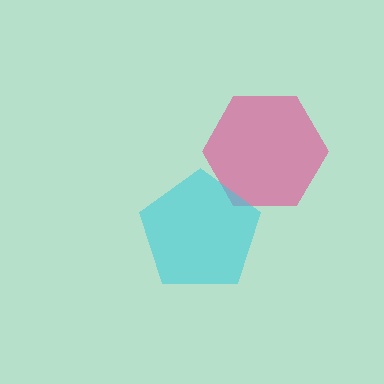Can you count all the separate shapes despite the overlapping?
Yes, there are 2 separate shapes.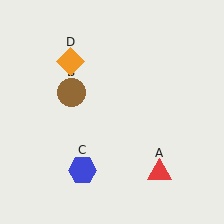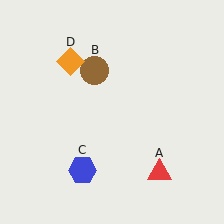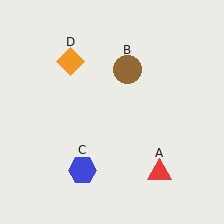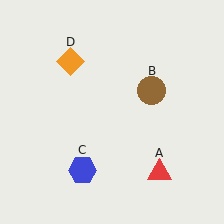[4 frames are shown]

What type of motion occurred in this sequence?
The brown circle (object B) rotated clockwise around the center of the scene.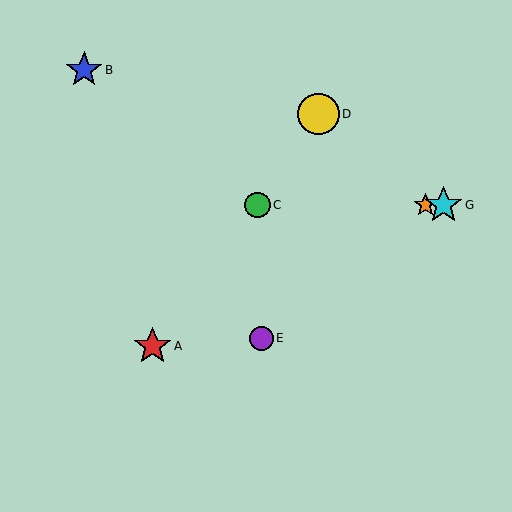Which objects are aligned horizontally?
Objects C, F, G are aligned horizontally.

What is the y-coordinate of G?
Object G is at y≈205.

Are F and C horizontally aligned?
Yes, both are at y≈205.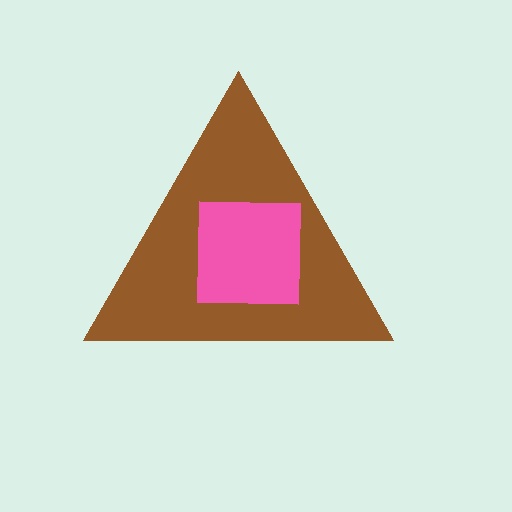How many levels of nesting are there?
2.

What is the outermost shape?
The brown triangle.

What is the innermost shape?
The pink square.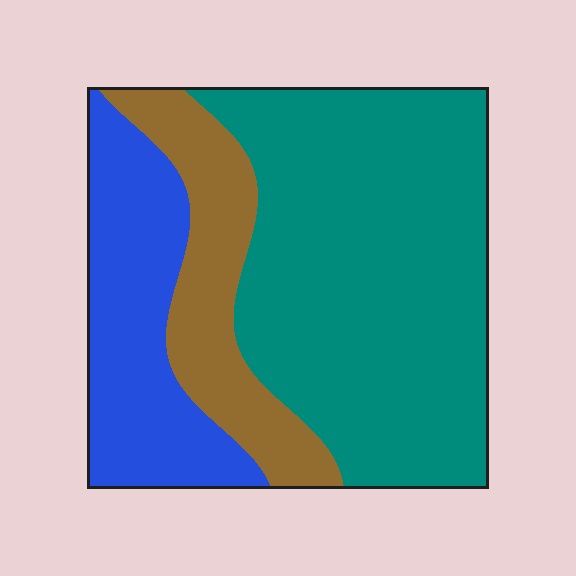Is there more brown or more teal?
Teal.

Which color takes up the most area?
Teal, at roughly 55%.